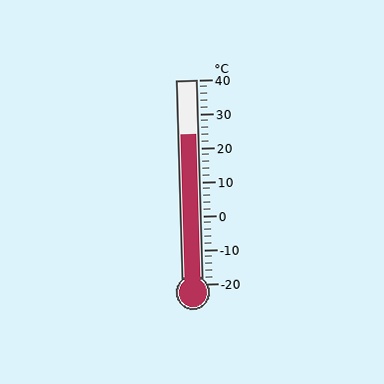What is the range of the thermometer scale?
The thermometer scale ranges from -20°C to 40°C.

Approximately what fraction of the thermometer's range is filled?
The thermometer is filled to approximately 75% of its range.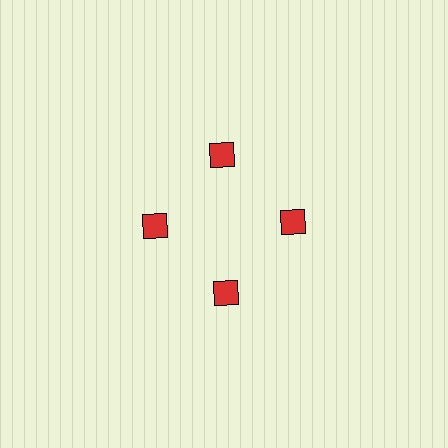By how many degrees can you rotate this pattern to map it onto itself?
The pattern maps onto itself every 90 degrees of rotation.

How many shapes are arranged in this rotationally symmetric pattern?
There are 4 shapes, arranged in 4 groups of 1.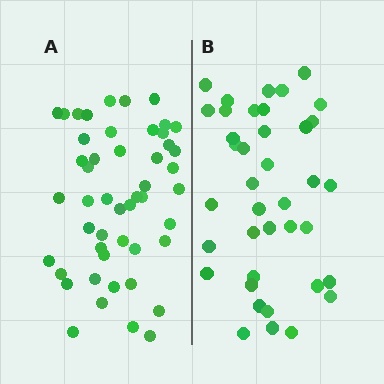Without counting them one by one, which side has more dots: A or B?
Region A (the left region) has more dots.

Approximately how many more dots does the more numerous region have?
Region A has roughly 10 or so more dots than region B.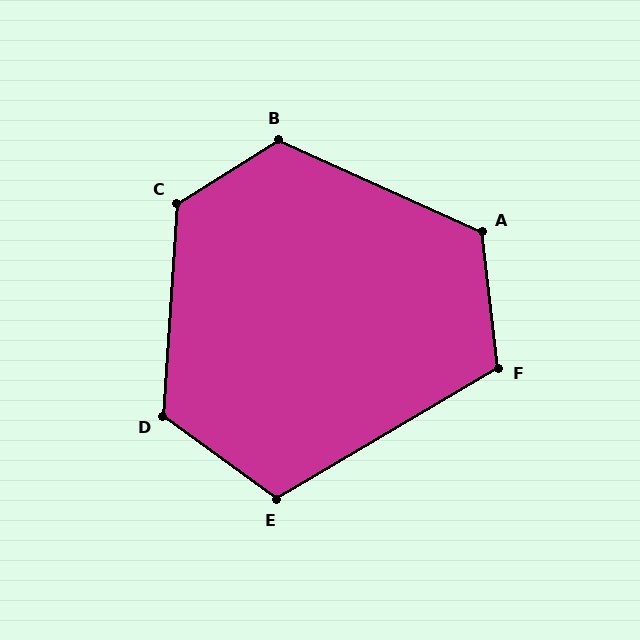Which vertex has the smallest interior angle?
E, at approximately 113 degrees.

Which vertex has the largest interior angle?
C, at approximately 126 degrees.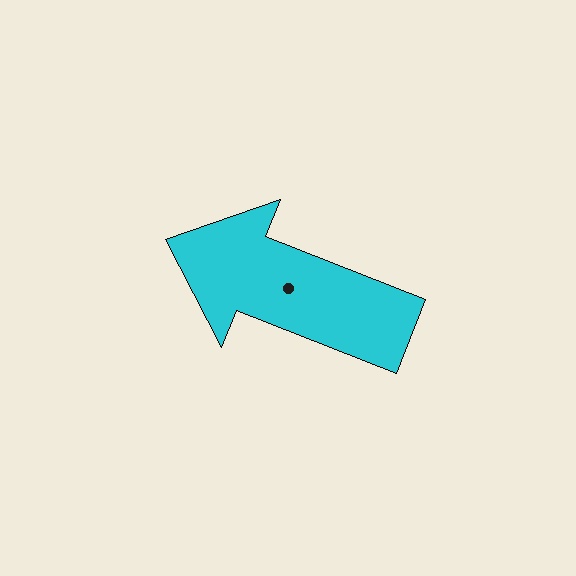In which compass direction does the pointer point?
West.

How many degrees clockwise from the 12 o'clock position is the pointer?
Approximately 292 degrees.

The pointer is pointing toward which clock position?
Roughly 10 o'clock.